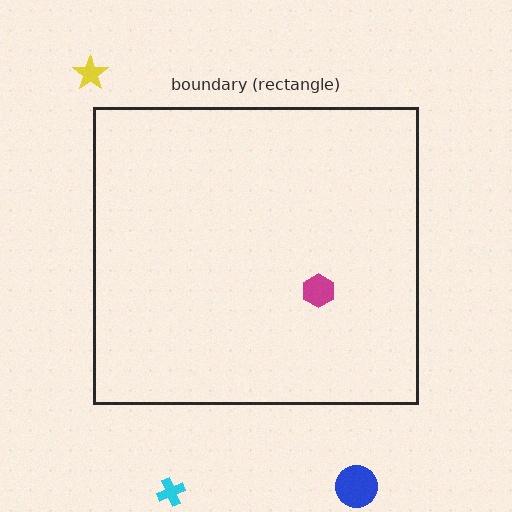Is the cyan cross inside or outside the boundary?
Outside.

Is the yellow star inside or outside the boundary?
Outside.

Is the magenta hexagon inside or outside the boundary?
Inside.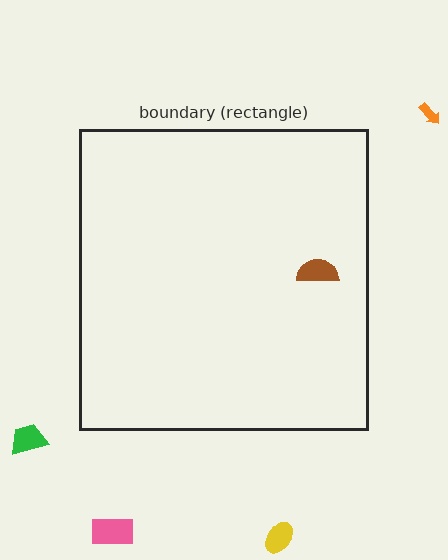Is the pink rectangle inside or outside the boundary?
Outside.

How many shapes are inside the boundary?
1 inside, 4 outside.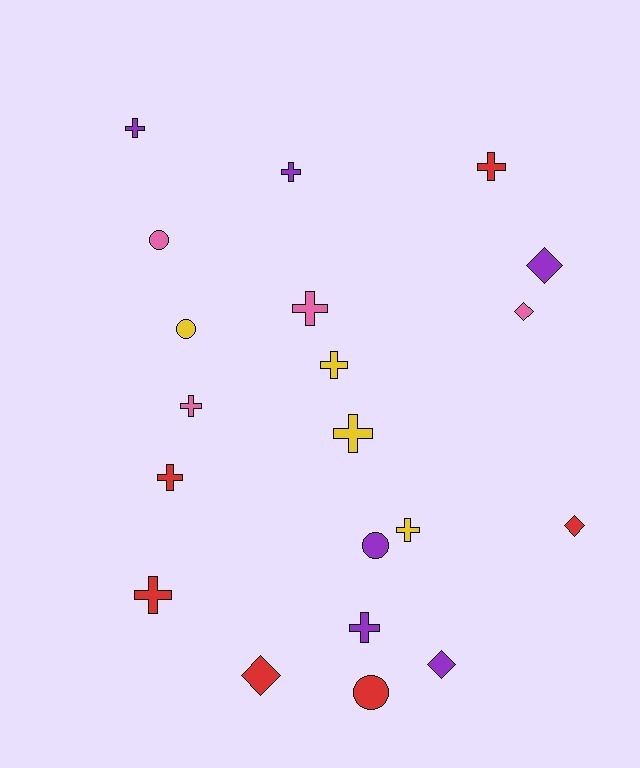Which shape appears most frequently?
Cross, with 11 objects.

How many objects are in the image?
There are 20 objects.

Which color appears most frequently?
Purple, with 6 objects.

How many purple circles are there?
There is 1 purple circle.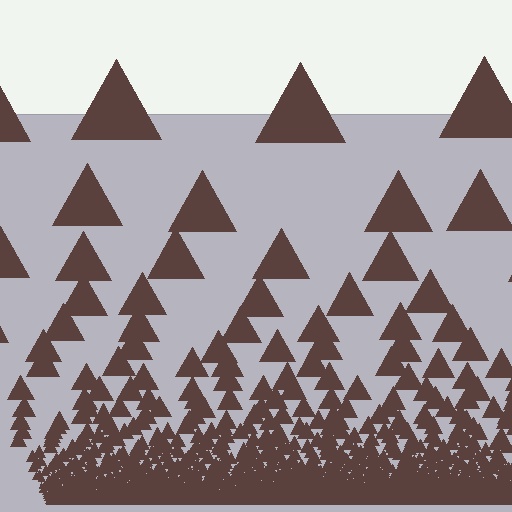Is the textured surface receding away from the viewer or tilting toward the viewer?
The surface appears to tilt toward the viewer. Texture elements get larger and sparser toward the top.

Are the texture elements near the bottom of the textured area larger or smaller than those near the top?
Smaller. The gradient is inverted — elements near the bottom are smaller and denser.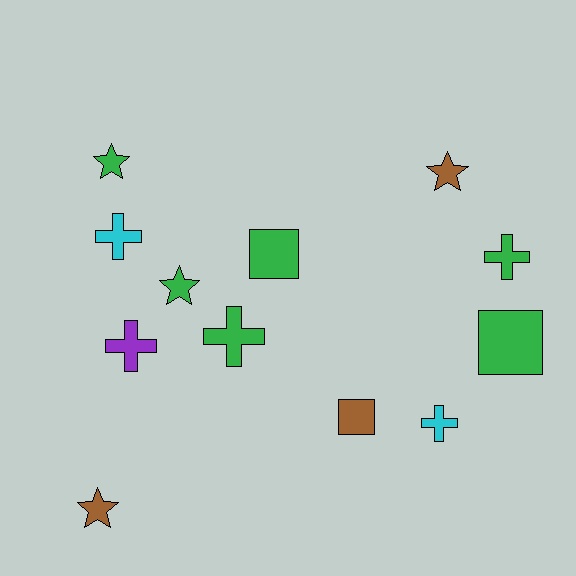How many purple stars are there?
There are no purple stars.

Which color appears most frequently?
Green, with 6 objects.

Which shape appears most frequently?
Cross, with 5 objects.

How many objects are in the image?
There are 12 objects.